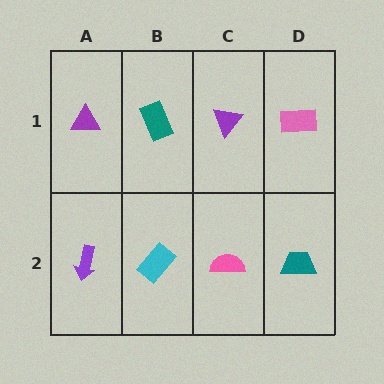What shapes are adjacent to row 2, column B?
A teal rectangle (row 1, column B), a purple arrow (row 2, column A), a pink semicircle (row 2, column C).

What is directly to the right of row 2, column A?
A cyan rectangle.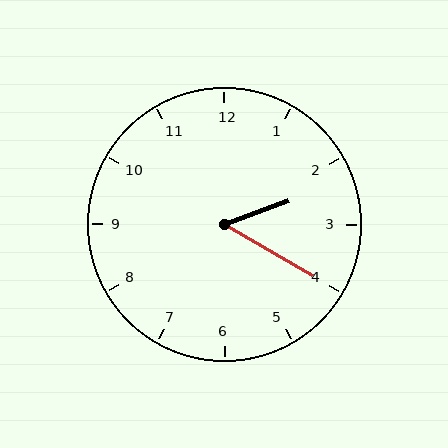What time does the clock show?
2:20.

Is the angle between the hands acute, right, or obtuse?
It is acute.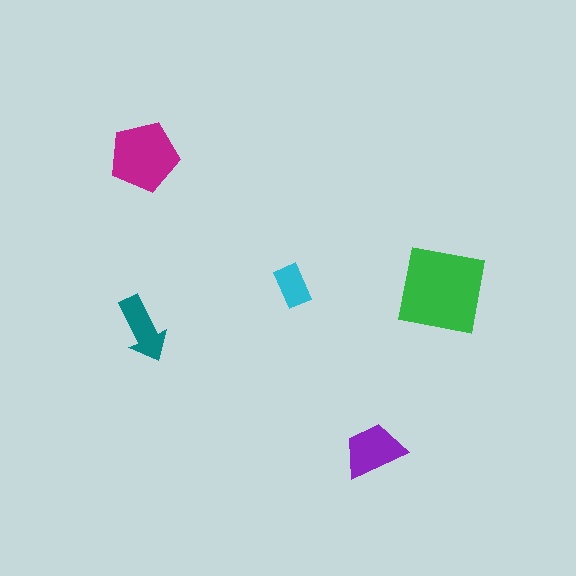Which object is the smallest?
The cyan rectangle.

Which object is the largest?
The green square.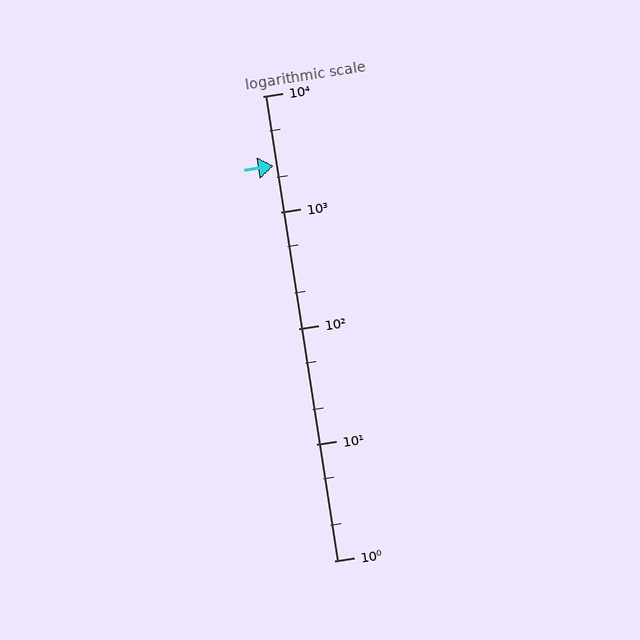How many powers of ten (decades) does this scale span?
The scale spans 4 decades, from 1 to 10000.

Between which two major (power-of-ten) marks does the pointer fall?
The pointer is between 1000 and 10000.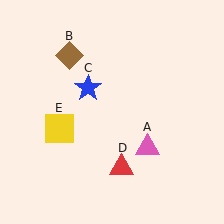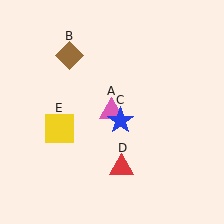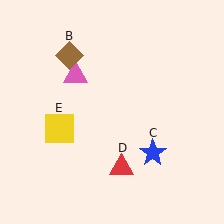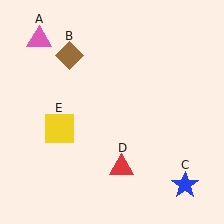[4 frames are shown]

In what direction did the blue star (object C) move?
The blue star (object C) moved down and to the right.